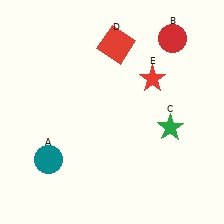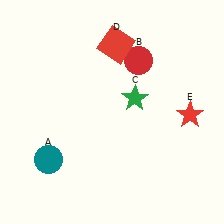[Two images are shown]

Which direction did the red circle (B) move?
The red circle (B) moved left.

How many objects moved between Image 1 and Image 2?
3 objects moved between the two images.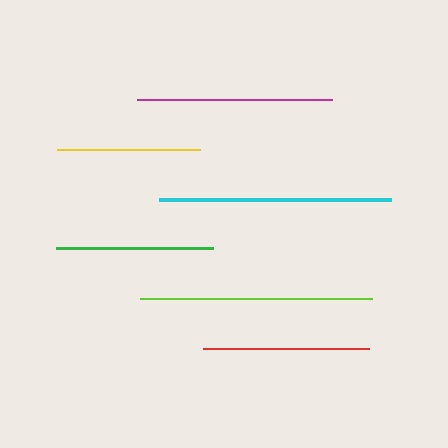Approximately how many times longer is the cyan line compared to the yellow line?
The cyan line is approximately 1.6 times the length of the yellow line.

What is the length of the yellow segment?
The yellow segment is approximately 143 pixels long.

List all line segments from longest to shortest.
From longest to shortest: cyan, lime, magenta, red, green, yellow.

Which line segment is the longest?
The cyan line is the longest at approximately 232 pixels.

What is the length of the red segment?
The red segment is approximately 165 pixels long.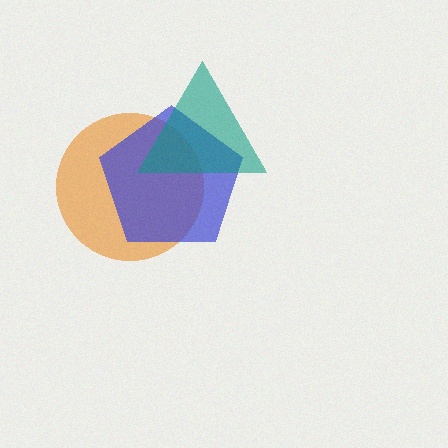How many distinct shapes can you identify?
There are 3 distinct shapes: an orange circle, a blue pentagon, a teal triangle.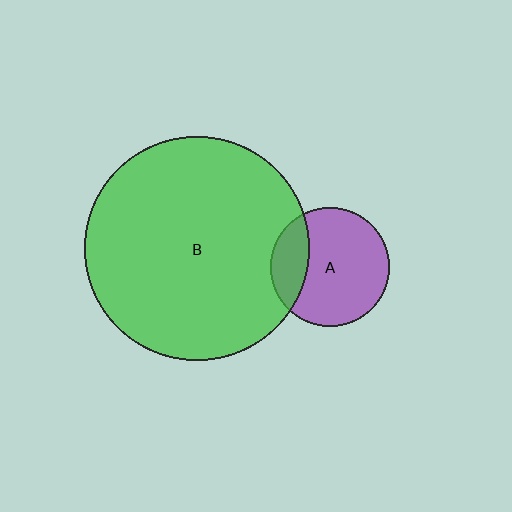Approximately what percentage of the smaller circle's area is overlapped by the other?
Approximately 25%.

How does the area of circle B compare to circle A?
Approximately 3.5 times.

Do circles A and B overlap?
Yes.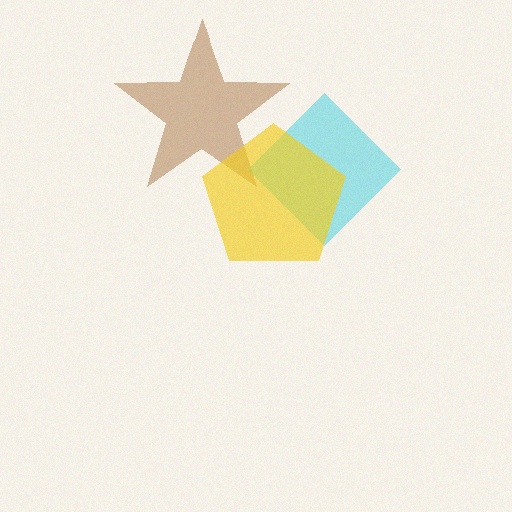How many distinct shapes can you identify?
There are 3 distinct shapes: a brown star, a cyan diamond, a yellow pentagon.